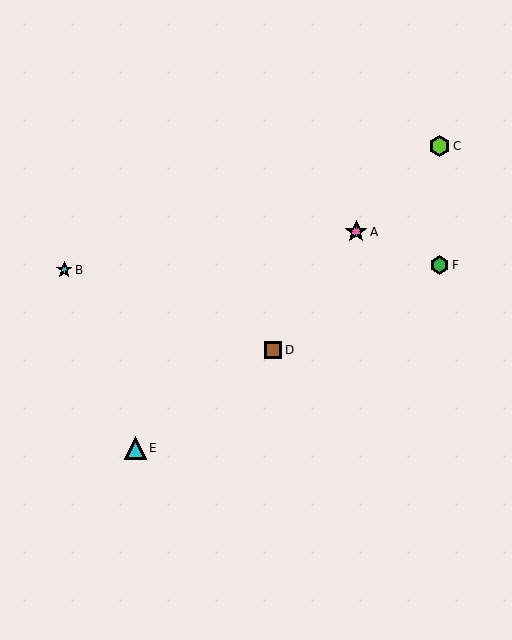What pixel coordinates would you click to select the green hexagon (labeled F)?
Click at (439, 265) to select the green hexagon F.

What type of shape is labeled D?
Shape D is a brown square.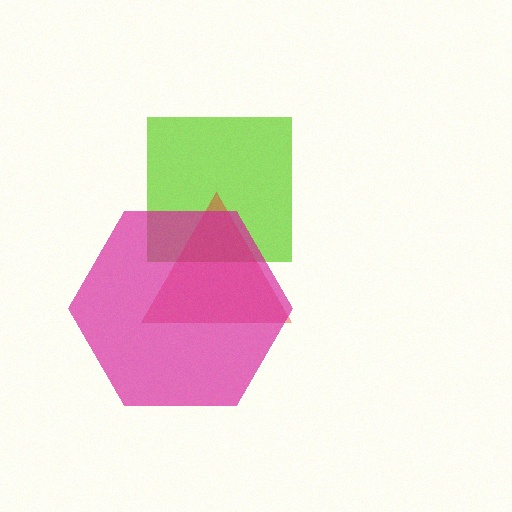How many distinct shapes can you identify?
There are 3 distinct shapes: a lime square, a red triangle, a magenta hexagon.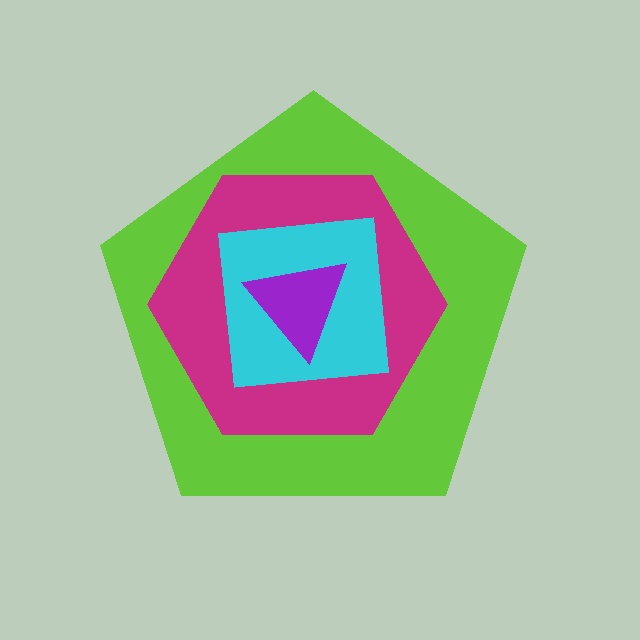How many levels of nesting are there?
4.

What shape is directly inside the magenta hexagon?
The cyan square.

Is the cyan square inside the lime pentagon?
Yes.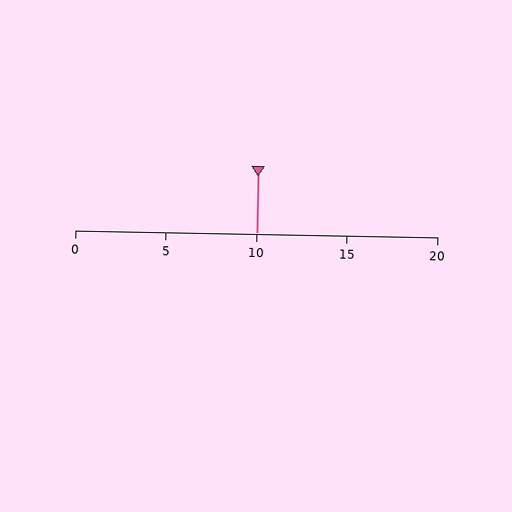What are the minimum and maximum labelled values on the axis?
The axis runs from 0 to 20.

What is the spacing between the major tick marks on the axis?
The major ticks are spaced 5 apart.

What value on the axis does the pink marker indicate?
The marker indicates approximately 10.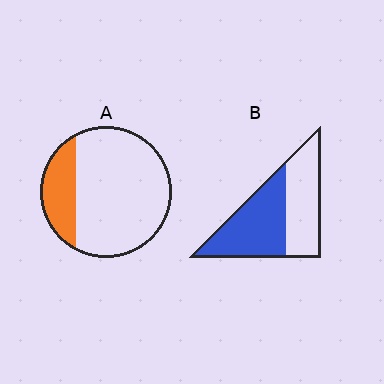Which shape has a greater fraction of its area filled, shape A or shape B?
Shape B.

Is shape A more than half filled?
No.